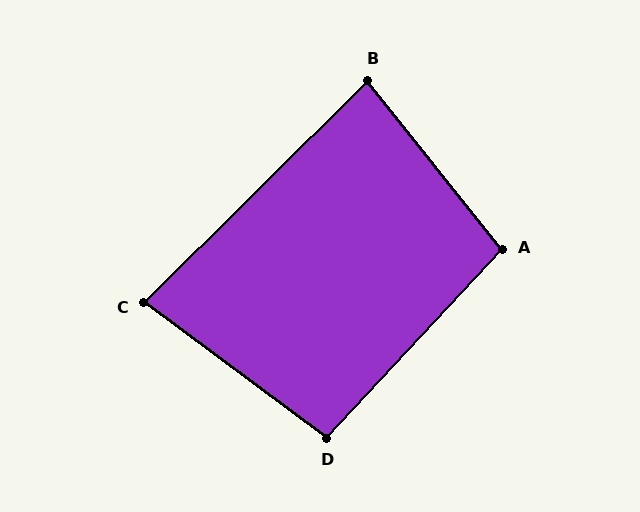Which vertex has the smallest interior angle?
C, at approximately 81 degrees.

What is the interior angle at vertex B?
Approximately 84 degrees (acute).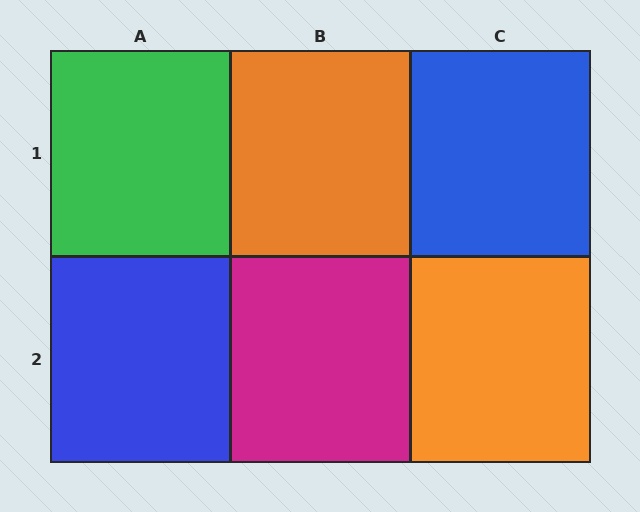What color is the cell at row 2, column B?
Magenta.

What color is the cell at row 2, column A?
Blue.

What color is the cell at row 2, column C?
Orange.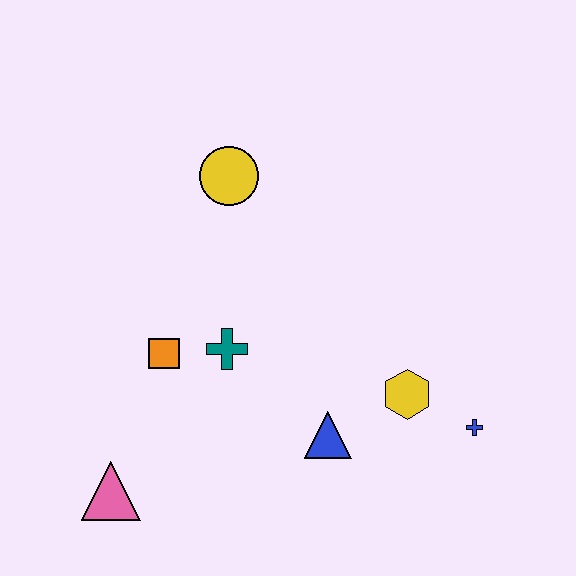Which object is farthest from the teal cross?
The blue cross is farthest from the teal cross.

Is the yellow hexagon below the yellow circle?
Yes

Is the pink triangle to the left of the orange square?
Yes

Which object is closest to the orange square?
The teal cross is closest to the orange square.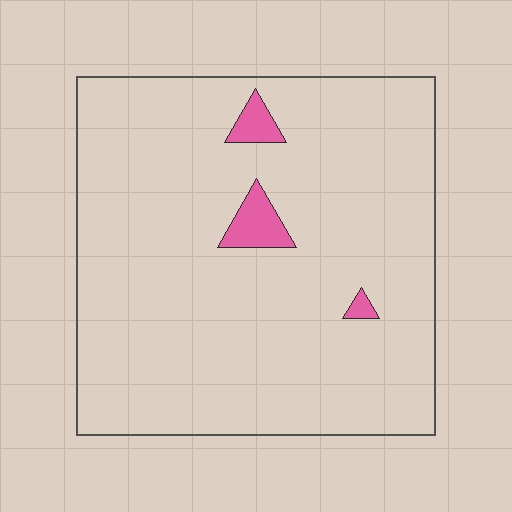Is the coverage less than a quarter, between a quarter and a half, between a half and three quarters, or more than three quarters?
Less than a quarter.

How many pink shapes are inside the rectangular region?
3.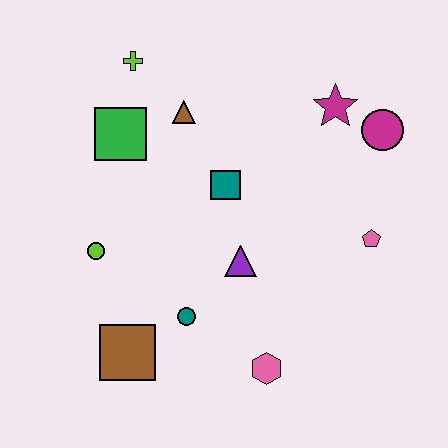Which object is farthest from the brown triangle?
The pink hexagon is farthest from the brown triangle.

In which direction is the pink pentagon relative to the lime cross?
The pink pentagon is to the right of the lime cross.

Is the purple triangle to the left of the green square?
No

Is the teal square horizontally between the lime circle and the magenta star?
Yes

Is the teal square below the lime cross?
Yes